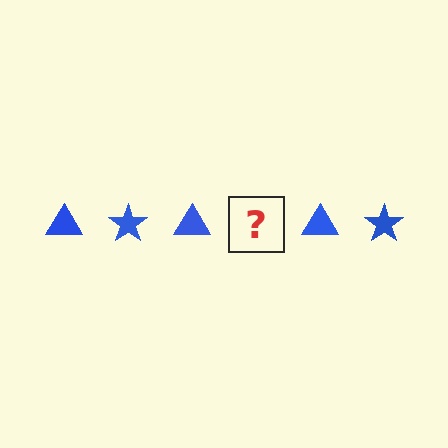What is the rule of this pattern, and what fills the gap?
The rule is that the pattern cycles through triangle, star shapes in blue. The gap should be filled with a blue star.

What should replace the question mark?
The question mark should be replaced with a blue star.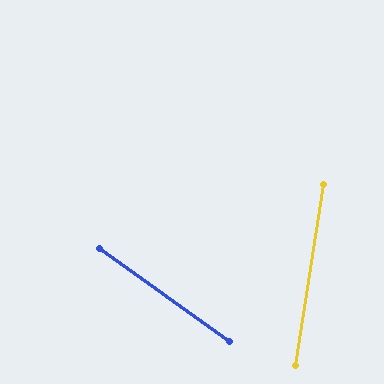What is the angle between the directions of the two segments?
Approximately 63 degrees.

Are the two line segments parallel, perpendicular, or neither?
Neither parallel nor perpendicular — they differ by about 63°.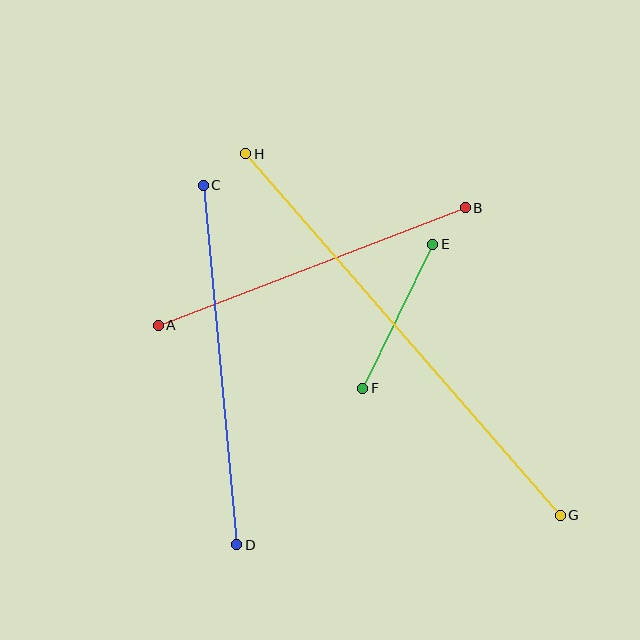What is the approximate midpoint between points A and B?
The midpoint is at approximately (312, 267) pixels.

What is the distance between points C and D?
The distance is approximately 361 pixels.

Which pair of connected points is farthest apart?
Points G and H are farthest apart.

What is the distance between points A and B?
The distance is approximately 329 pixels.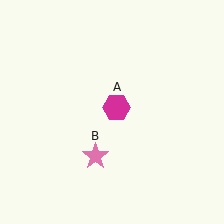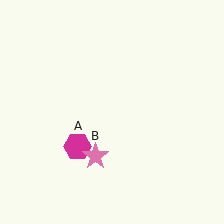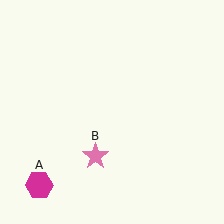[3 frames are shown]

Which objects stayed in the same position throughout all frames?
Pink star (object B) remained stationary.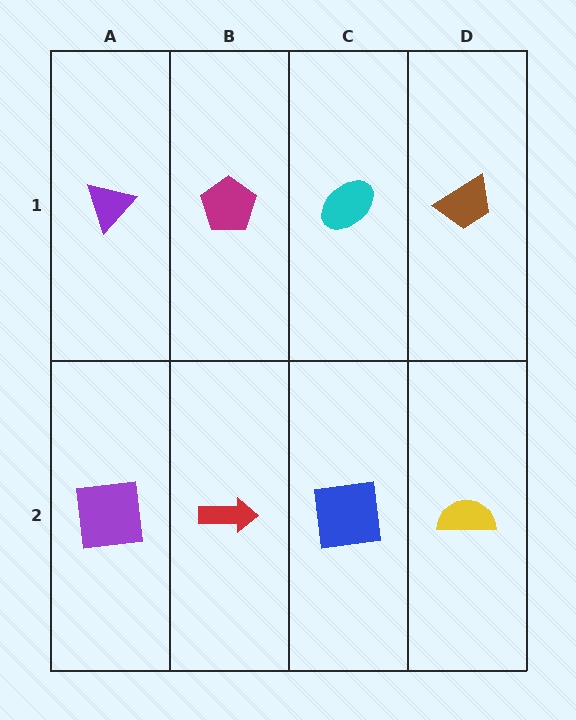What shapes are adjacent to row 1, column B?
A red arrow (row 2, column B), a purple triangle (row 1, column A), a cyan ellipse (row 1, column C).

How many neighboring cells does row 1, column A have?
2.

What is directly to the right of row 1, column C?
A brown trapezoid.